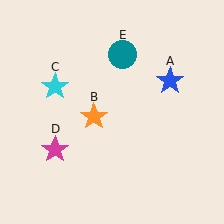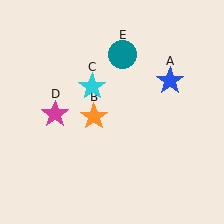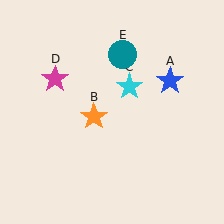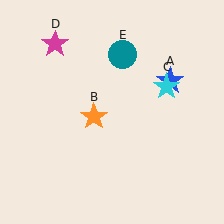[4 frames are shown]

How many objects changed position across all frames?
2 objects changed position: cyan star (object C), magenta star (object D).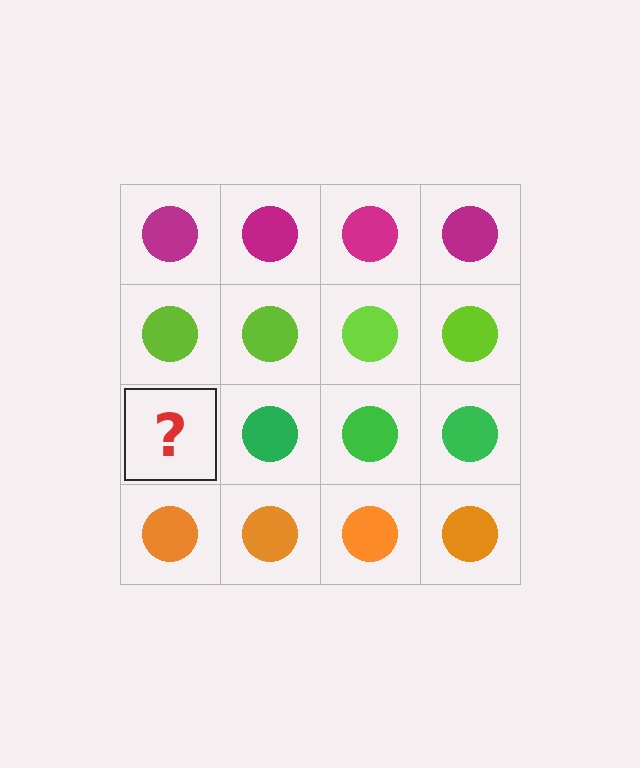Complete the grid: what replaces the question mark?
The question mark should be replaced with a green circle.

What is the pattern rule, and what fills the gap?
The rule is that each row has a consistent color. The gap should be filled with a green circle.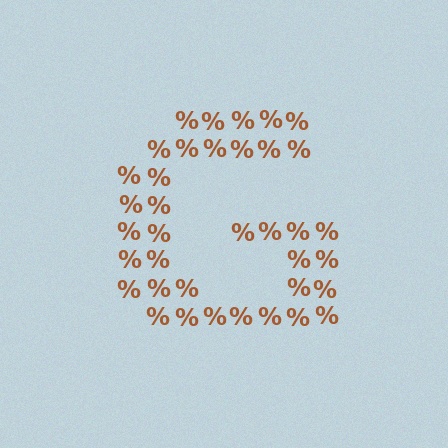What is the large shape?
The large shape is the letter G.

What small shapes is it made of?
It is made of small percent signs.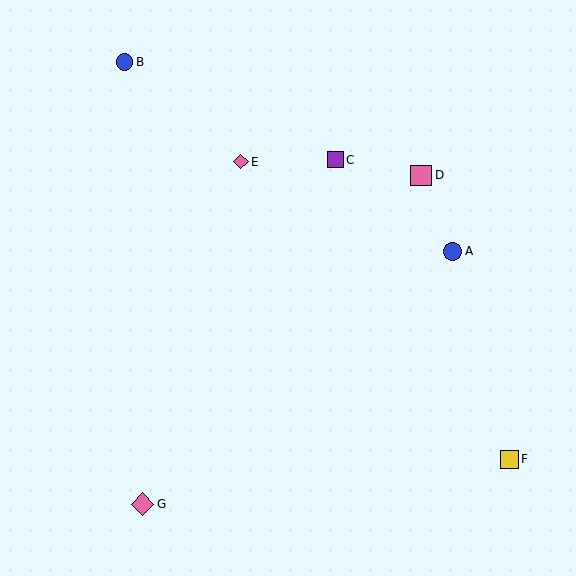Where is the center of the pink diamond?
The center of the pink diamond is at (142, 504).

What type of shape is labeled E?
Shape E is a pink diamond.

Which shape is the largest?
The pink diamond (labeled G) is the largest.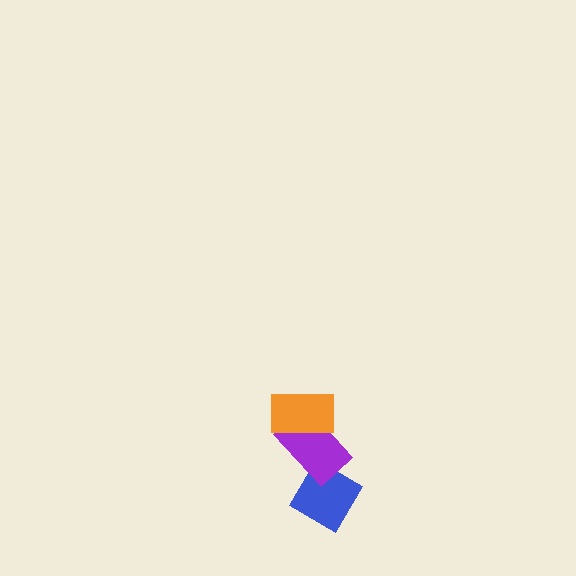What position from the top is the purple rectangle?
The purple rectangle is 2nd from the top.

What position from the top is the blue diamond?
The blue diamond is 3rd from the top.